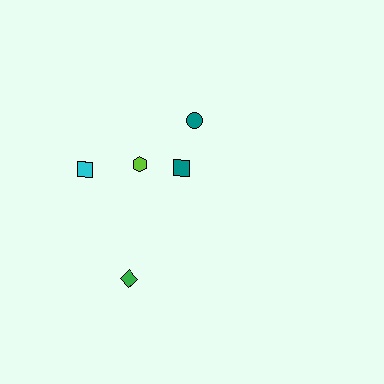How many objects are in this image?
There are 5 objects.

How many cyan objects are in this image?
There is 1 cyan object.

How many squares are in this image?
There are 2 squares.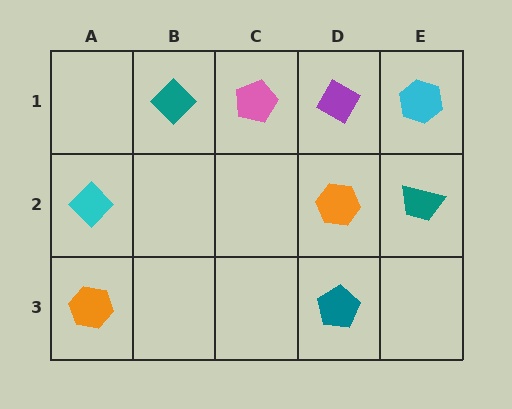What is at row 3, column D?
A teal pentagon.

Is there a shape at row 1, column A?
No, that cell is empty.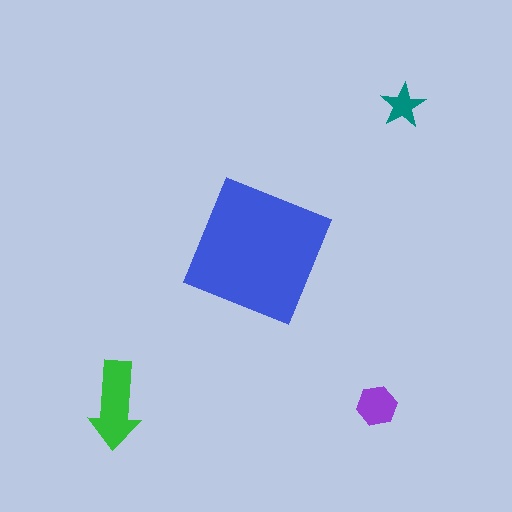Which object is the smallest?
The teal star.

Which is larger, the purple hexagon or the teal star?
The purple hexagon.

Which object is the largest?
The blue square.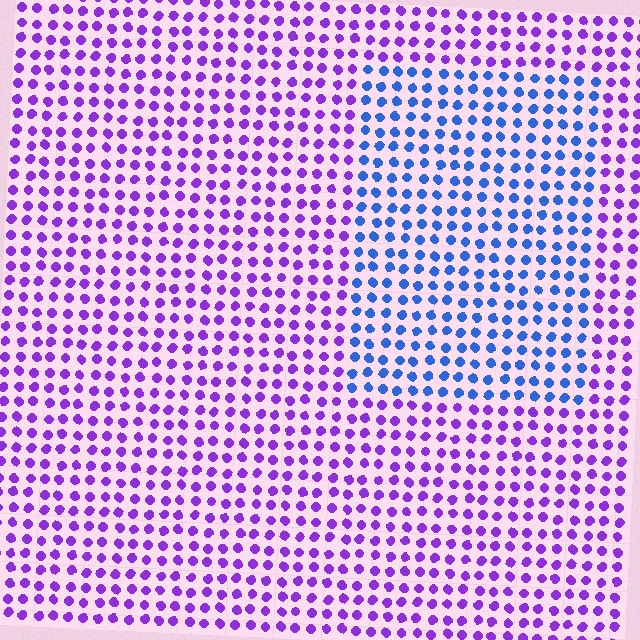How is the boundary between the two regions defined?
The boundary is defined purely by a slight shift in hue (about 53 degrees). Spacing, size, and orientation are identical on both sides.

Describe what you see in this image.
The image is filled with small purple elements in a uniform arrangement. A rectangle-shaped region is visible where the elements are tinted to a slightly different hue, forming a subtle color boundary.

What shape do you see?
I see a rectangle.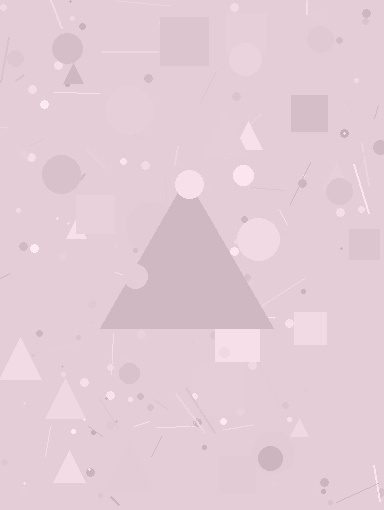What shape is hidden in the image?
A triangle is hidden in the image.